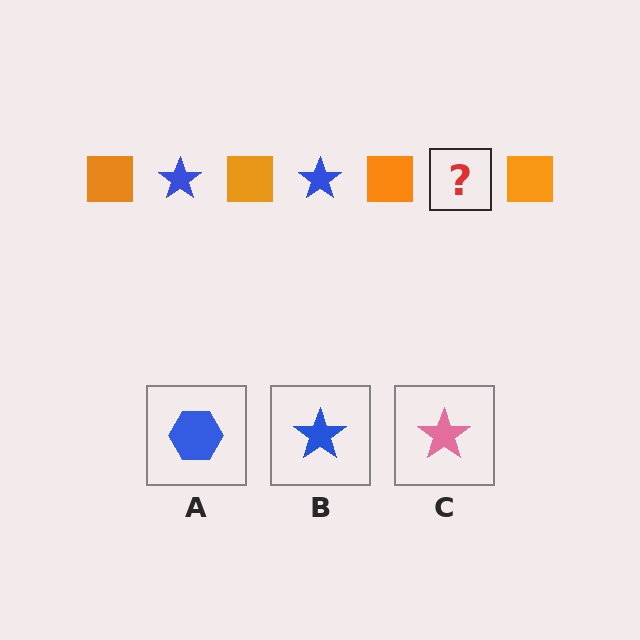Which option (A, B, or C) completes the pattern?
B.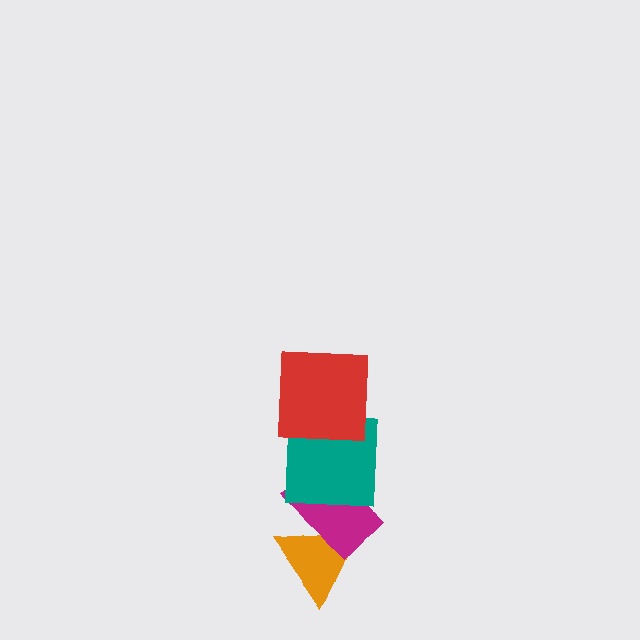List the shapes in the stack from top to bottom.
From top to bottom: the red square, the teal square, the magenta rectangle, the orange triangle.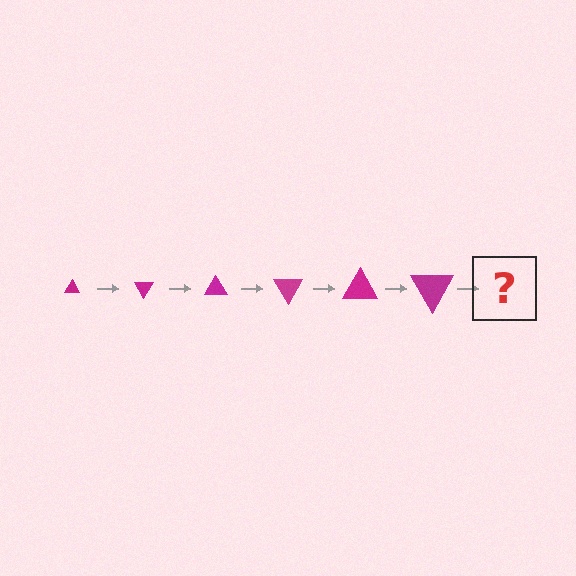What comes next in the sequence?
The next element should be a triangle, larger than the previous one and rotated 360 degrees from the start.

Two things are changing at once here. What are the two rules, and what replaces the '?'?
The two rules are that the triangle grows larger each step and it rotates 60 degrees each step. The '?' should be a triangle, larger than the previous one and rotated 360 degrees from the start.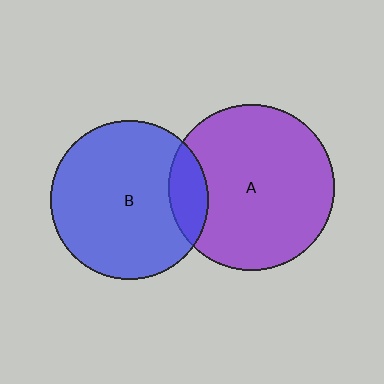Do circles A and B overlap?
Yes.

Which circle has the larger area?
Circle A (purple).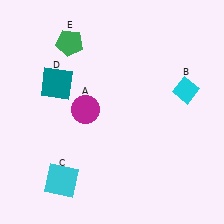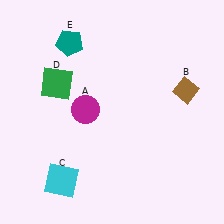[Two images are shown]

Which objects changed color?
B changed from cyan to brown. D changed from teal to green. E changed from green to teal.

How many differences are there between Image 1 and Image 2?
There are 3 differences between the two images.